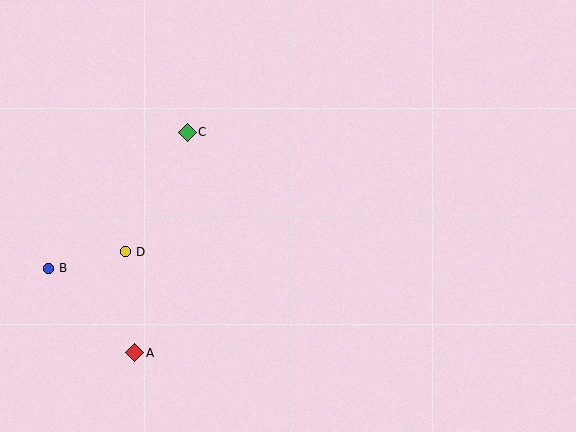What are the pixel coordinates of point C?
Point C is at (187, 132).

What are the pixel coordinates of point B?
Point B is at (48, 268).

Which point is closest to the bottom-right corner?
Point A is closest to the bottom-right corner.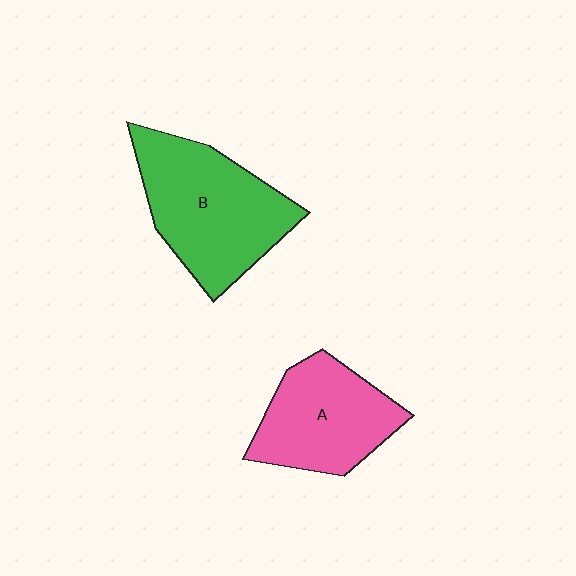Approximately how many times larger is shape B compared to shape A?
Approximately 1.3 times.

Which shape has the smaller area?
Shape A (pink).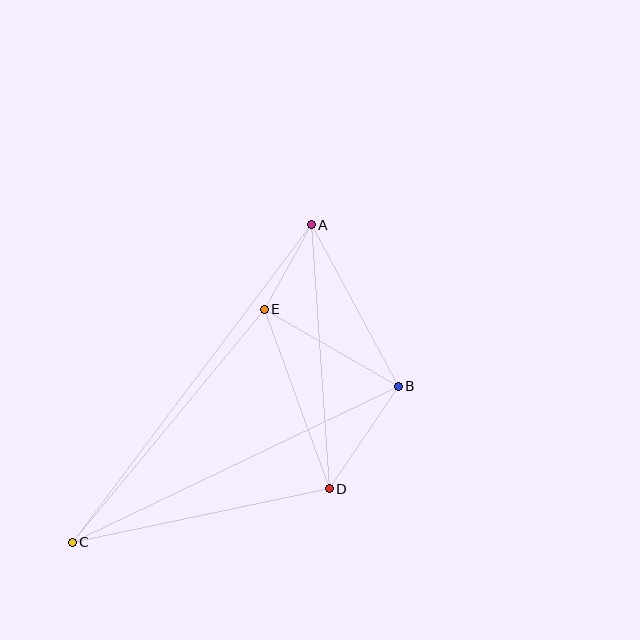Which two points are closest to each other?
Points A and E are closest to each other.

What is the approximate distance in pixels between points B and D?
The distance between B and D is approximately 123 pixels.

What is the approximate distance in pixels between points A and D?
The distance between A and D is approximately 264 pixels.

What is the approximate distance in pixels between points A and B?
The distance between A and B is approximately 183 pixels.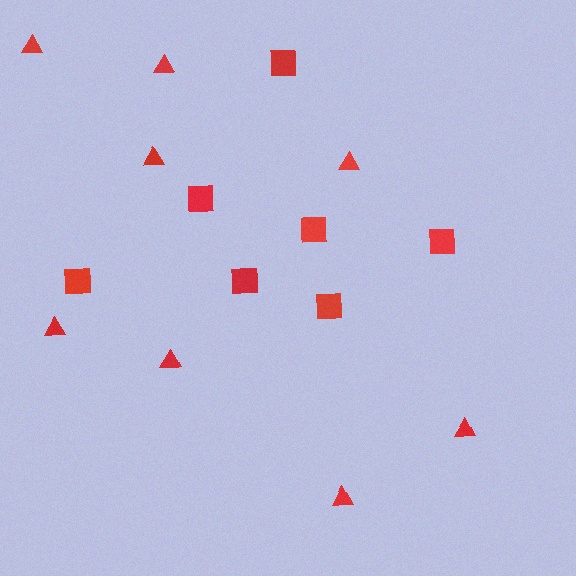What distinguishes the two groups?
There are 2 groups: one group of triangles (8) and one group of squares (7).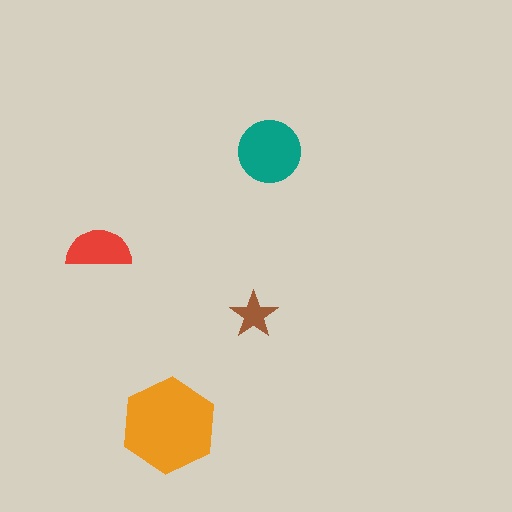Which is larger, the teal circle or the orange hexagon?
The orange hexagon.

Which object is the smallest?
The brown star.